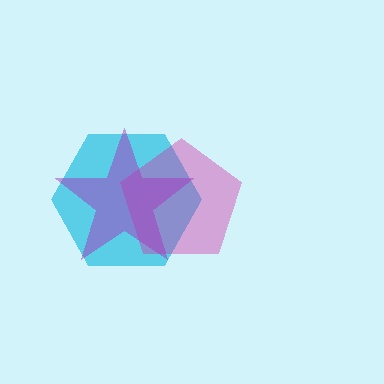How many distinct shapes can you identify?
There are 3 distinct shapes: a cyan hexagon, a magenta pentagon, a purple star.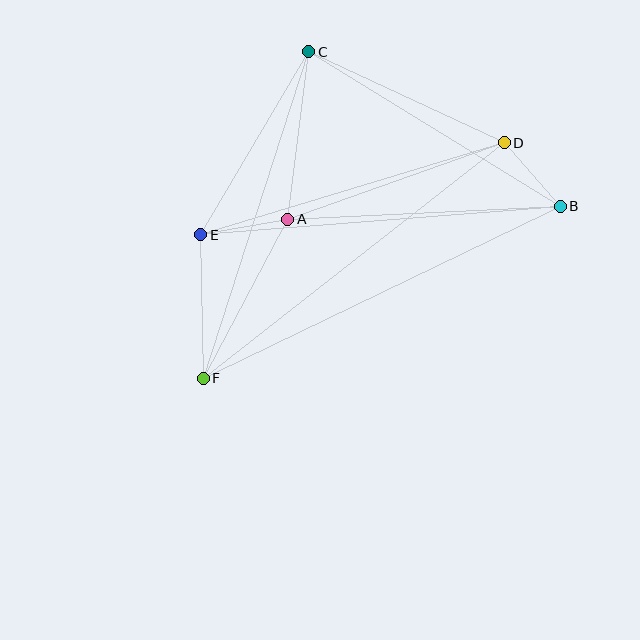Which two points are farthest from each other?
Points B and F are farthest from each other.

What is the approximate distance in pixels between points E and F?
The distance between E and F is approximately 144 pixels.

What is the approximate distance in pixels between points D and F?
The distance between D and F is approximately 382 pixels.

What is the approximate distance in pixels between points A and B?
The distance between A and B is approximately 273 pixels.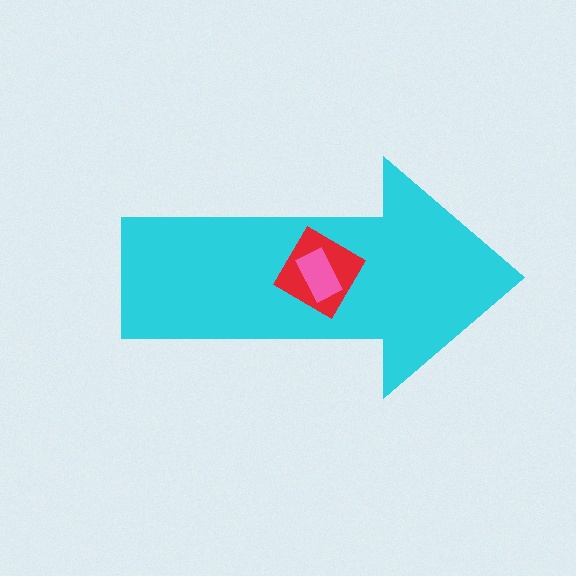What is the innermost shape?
The pink rectangle.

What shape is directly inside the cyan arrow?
The red diamond.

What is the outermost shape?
The cyan arrow.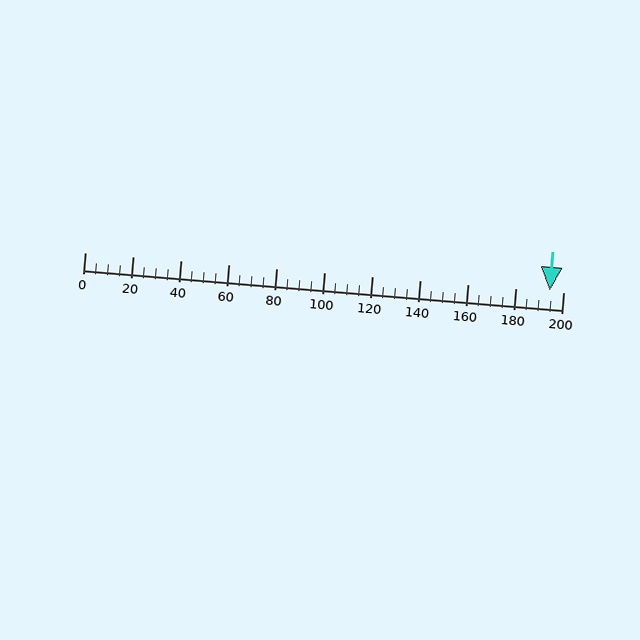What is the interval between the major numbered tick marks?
The major tick marks are spaced 20 units apart.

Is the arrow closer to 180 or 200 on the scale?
The arrow is closer to 200.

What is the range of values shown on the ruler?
The ruler shows values from 0 to 200.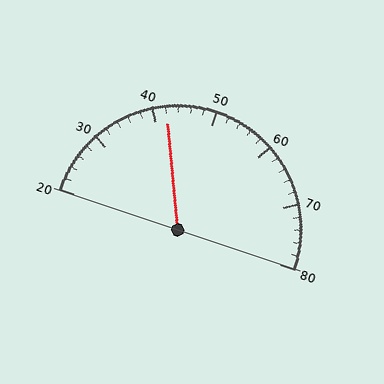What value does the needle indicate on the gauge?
The needle indicates approximately 42.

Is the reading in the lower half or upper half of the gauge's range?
The reading is in the lower half of the range (20 to 80).